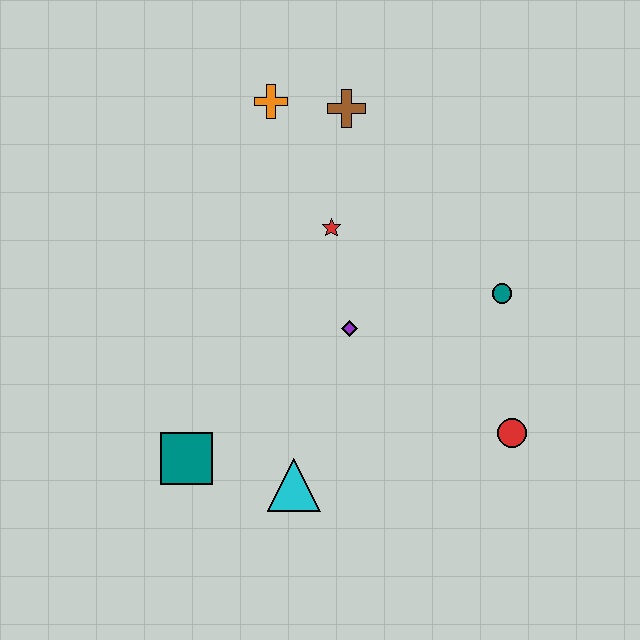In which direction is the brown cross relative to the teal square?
The brown cross is above the teal square.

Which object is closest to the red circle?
The teal circle is closest to the red circle.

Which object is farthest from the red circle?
The orange cross is farthest from the red circle.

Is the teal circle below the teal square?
No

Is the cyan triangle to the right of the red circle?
No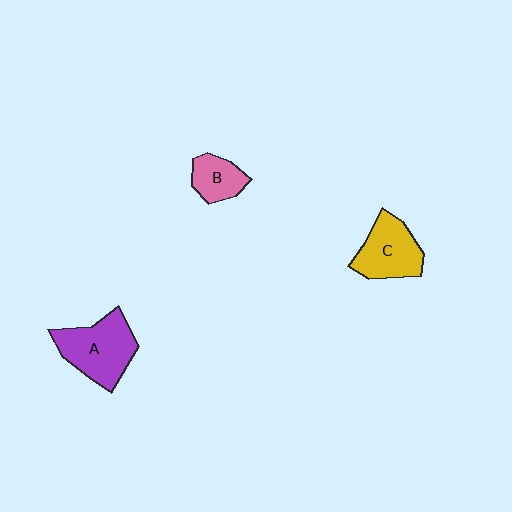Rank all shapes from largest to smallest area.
From largest to smallest: A (purple), C (yellow), B (pink).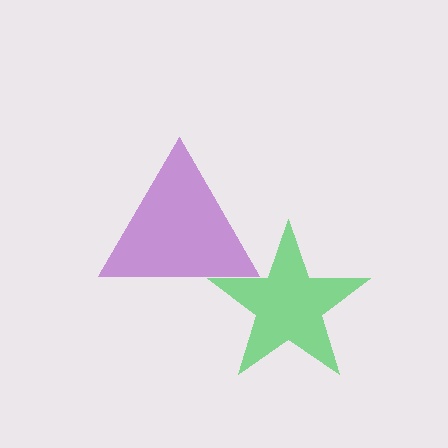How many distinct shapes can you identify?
There are 2 distinct shapes: a green star, a purple triangle.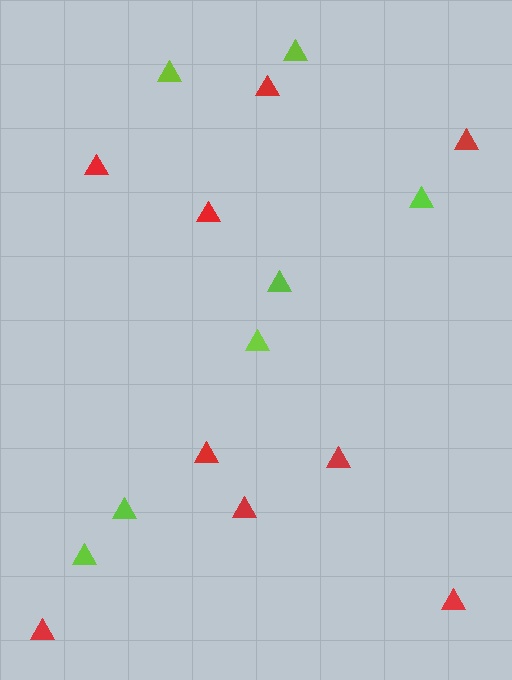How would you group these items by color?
There are 2 groups: one group of red triangles (9) and one group of lime triangles (7).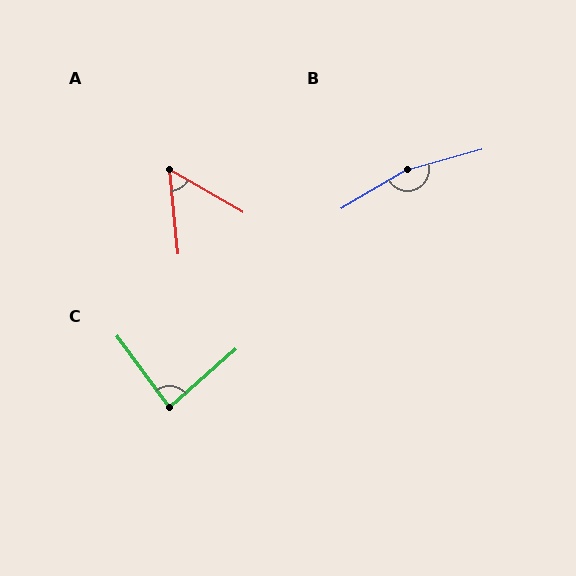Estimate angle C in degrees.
Approximately 85 degrees.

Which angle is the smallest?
A, at approximately 54 degrees.